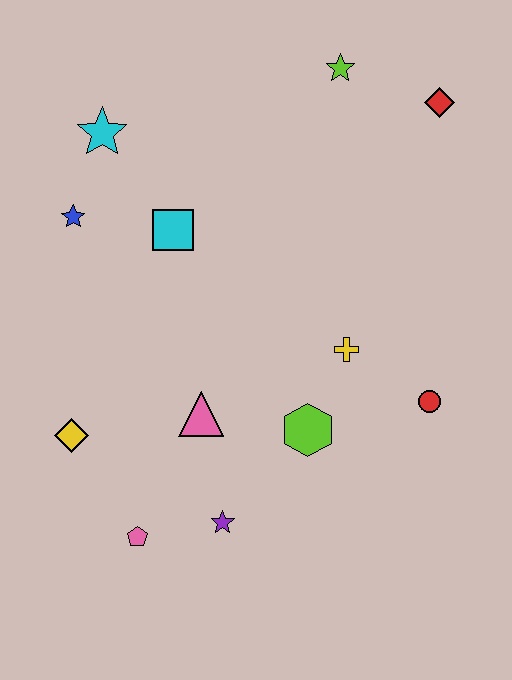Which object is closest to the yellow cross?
The lime hexagon is closest to the yellow cross.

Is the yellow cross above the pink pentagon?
Yes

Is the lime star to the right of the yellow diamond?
Yes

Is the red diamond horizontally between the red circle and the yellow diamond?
No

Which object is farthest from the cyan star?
The red circle is farthest from the cyan star.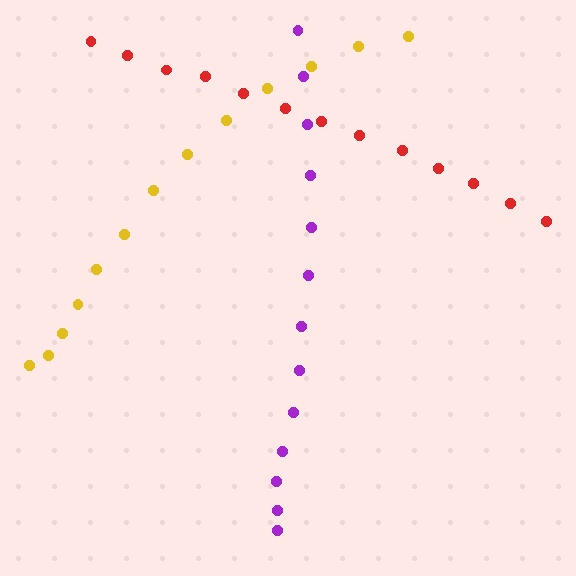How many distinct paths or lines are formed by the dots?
There are 3 distinct paths.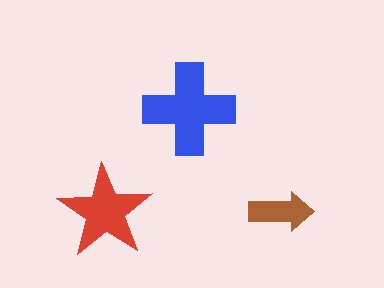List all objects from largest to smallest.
The blue cross, the red star, the brown arrow.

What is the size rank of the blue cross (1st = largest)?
1st.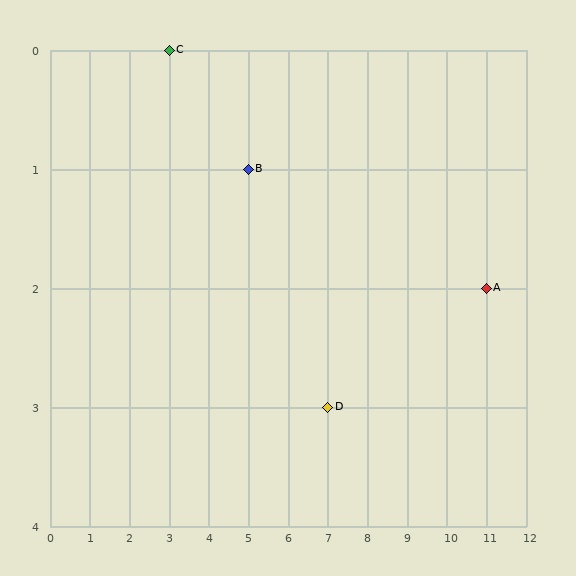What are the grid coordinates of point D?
Point D is at grid coordinates (7, 3).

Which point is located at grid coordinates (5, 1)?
Point B is at (5, 1).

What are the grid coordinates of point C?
Point C is at grid coordinates (3, 0).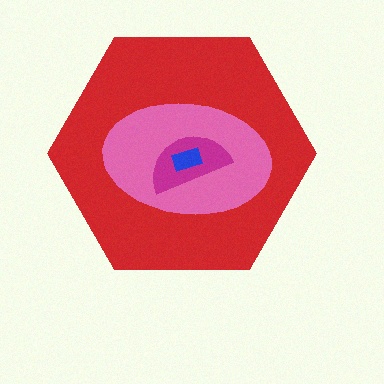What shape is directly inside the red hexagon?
The pink ellipse.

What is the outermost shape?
The red hexagon.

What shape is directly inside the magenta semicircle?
The blue rectangle.